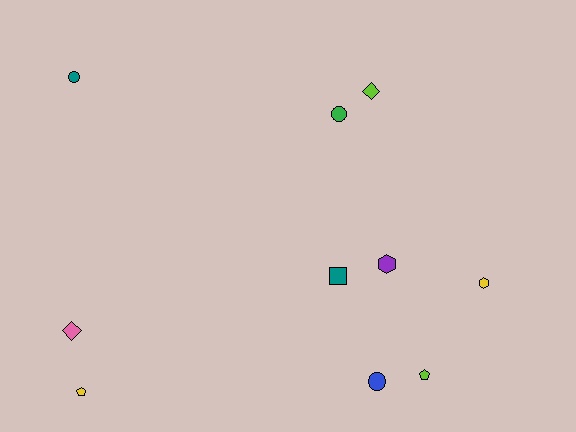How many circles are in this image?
There are 3 circles.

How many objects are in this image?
There are 10 objects.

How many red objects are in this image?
There are no red objects.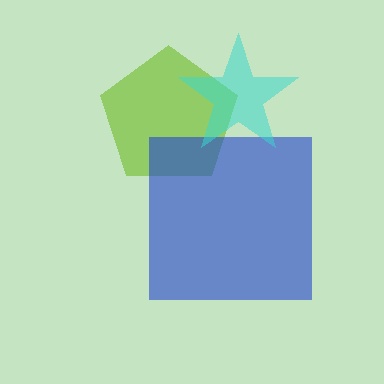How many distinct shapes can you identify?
There are 3 distinct shapes: a lime pentagon, a blue square, a cyan star.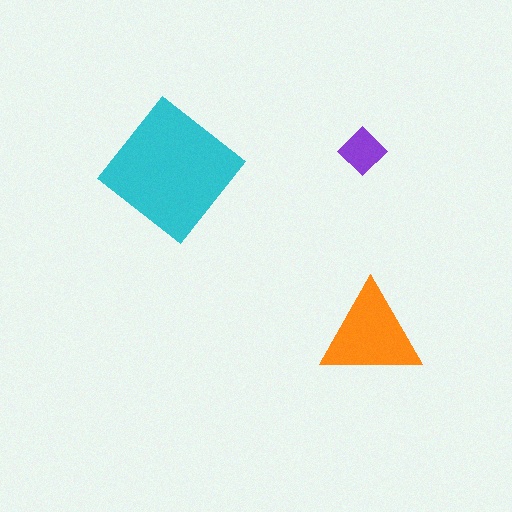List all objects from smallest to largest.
The purple diamond, the orange triangle, the cyan diamond.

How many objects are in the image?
There are 3 objects in the image.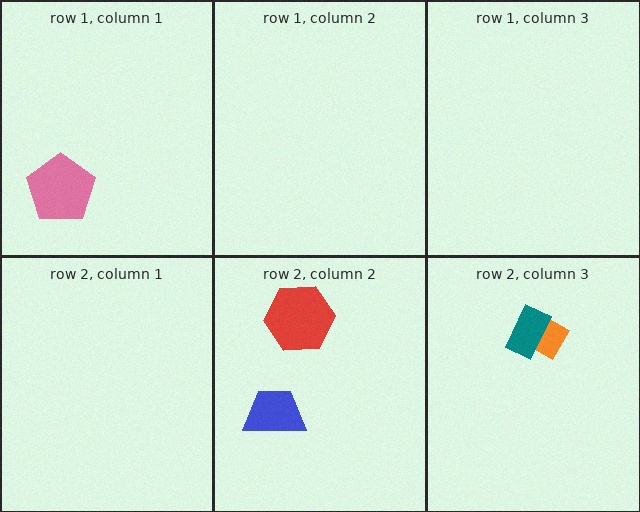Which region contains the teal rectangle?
The row 2, column 3 region.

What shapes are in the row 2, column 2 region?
The blue trapezoid, the red hexagon.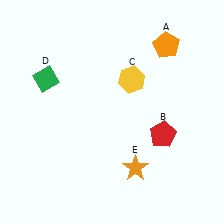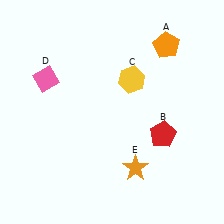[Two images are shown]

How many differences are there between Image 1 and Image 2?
There is 1 difference between the two images.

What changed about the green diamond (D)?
In Image 1, D is green. In Image 2, it changed to pink.